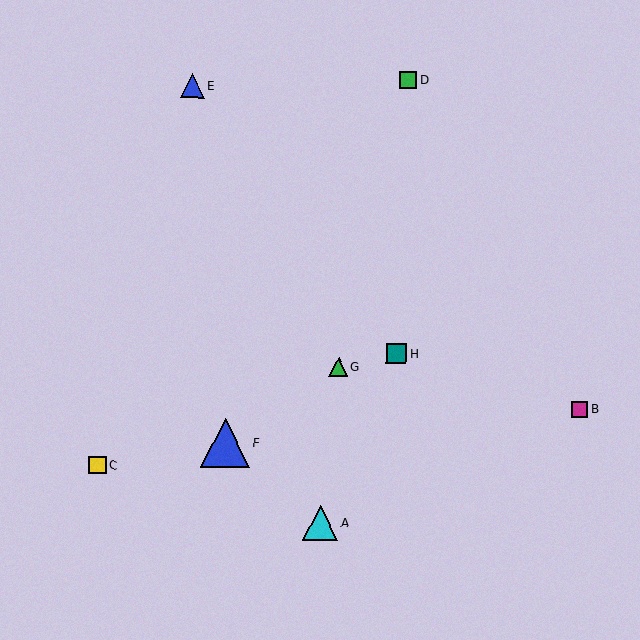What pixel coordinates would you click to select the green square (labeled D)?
Click at (408, 80) to select the green square D.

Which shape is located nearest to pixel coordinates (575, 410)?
The magenta square (labeled B) at (579, 410) is nearest to that location.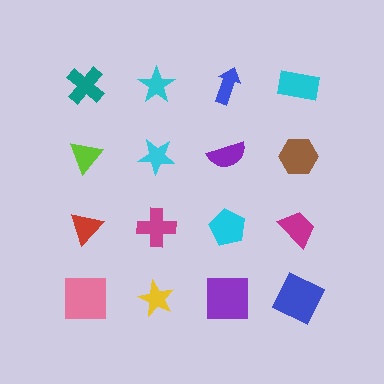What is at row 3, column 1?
A red triangle.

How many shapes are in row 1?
4 shapes.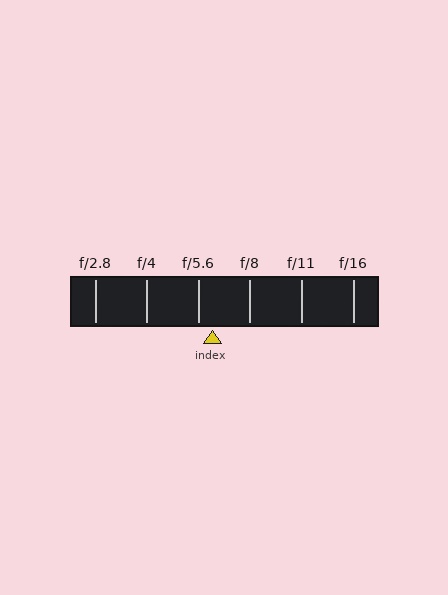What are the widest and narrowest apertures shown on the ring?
The widest aperture shown is f/2.8 and the narrowest is f/16.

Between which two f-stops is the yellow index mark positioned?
The index mark is between f/5.6 and f/8.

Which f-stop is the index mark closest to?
The index mark is closest to f/5.6.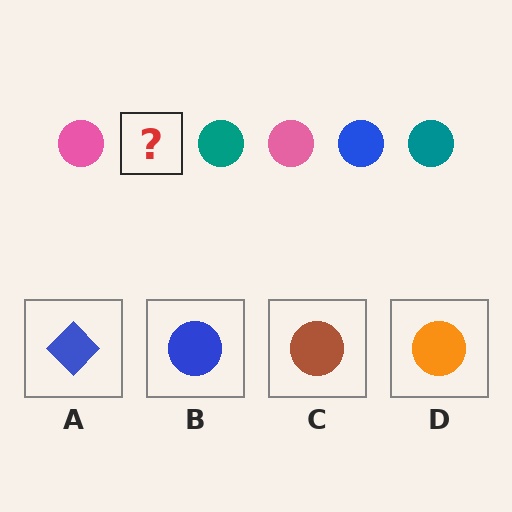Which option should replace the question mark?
Option B.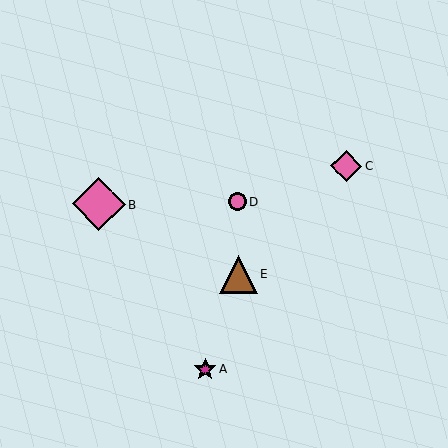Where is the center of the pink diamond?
The center of the pink diamond is at (99, 204).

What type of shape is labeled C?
Shape C is a pink diamond.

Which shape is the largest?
The pink diamond (labeled B) is the largest.